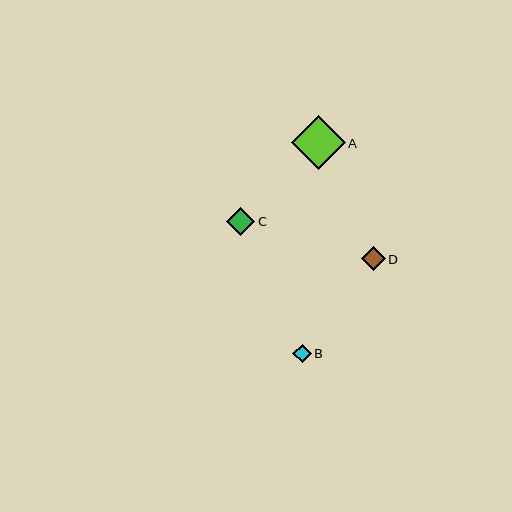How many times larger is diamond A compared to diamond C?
Diamond A is approximately 1.9 times the size of diamond C.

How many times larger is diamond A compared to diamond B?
Diamond A is approximately 2.9 times the size of diamond B.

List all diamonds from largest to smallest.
From largest to smallest: A, C, D, B.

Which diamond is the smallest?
Diamond B is the smallest with a size of approximately 18 pixels.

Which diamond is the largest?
Diamond A is the largest with a size of approximately 54 pixels.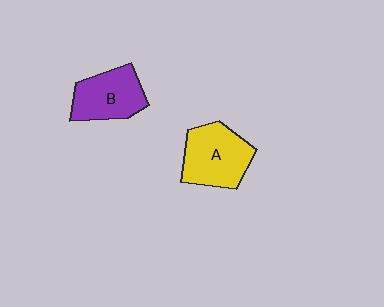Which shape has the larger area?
Shape A (yellow).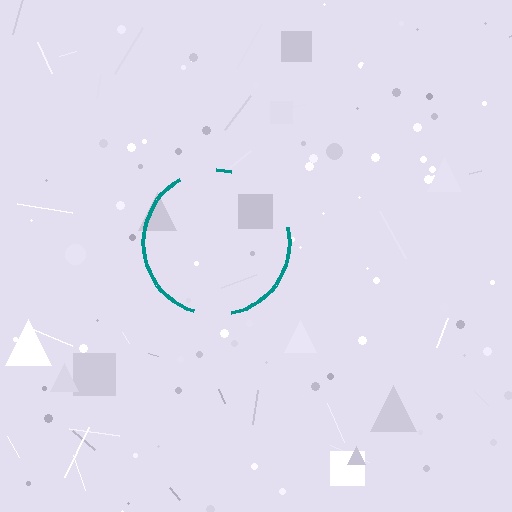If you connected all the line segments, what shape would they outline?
They would outline a circle.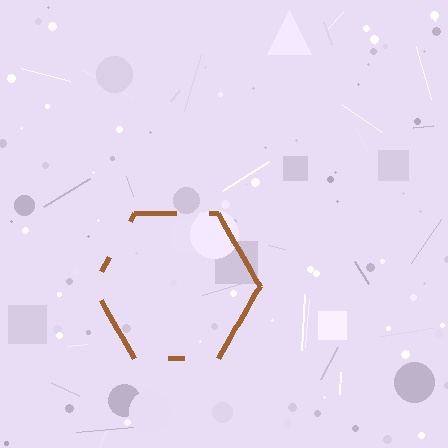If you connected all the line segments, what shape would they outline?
They would outline a hexagon.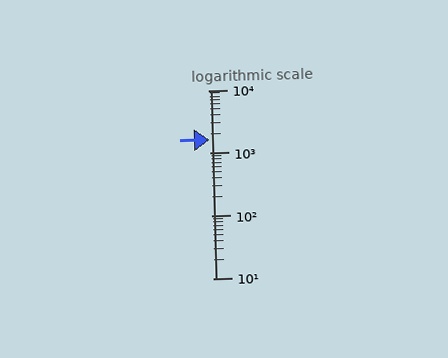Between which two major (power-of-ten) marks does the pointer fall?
The pointer is between 1000 and 10000.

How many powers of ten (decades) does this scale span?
The scale spans 3 decades, from 10 to 10000.